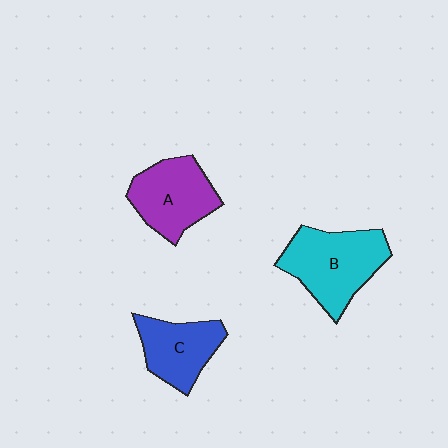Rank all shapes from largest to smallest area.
From largest to smallest: B (cyan), A (purple), C (blue).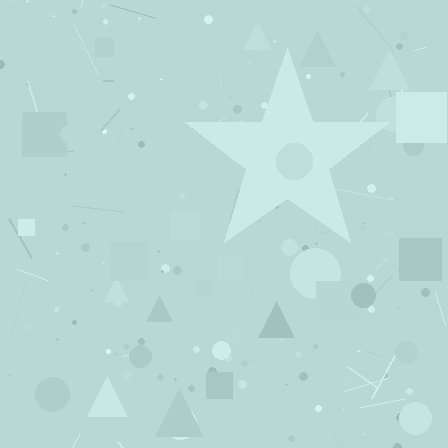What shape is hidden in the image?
A star is hidden in the image.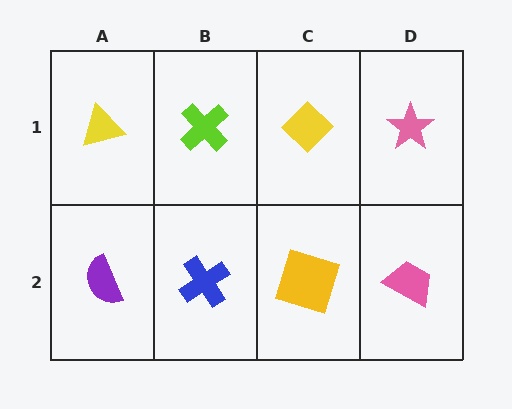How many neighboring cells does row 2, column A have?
2.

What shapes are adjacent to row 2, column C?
A yellow diamond (row 1, column C), a blue cross (row 2, column B), a pink trapezoid (row 2, column D).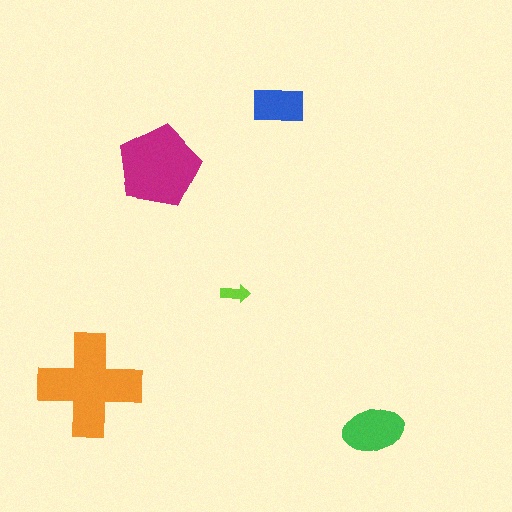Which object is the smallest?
The lime arrow.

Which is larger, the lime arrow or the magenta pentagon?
The magenta pentagon.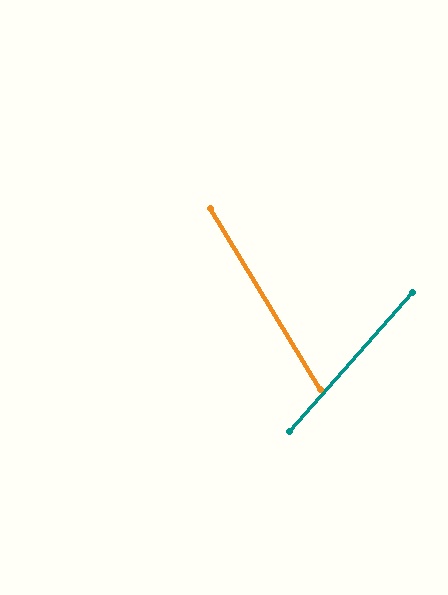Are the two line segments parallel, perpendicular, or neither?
Neither parallel nor perpendicular — they differ by about 73°.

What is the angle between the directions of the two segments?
Approximately 73 degrees.